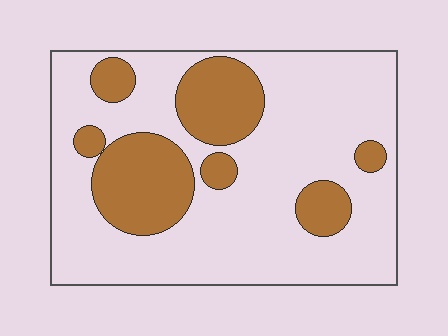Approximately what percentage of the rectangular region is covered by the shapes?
Approximately 25%.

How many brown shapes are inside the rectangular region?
7.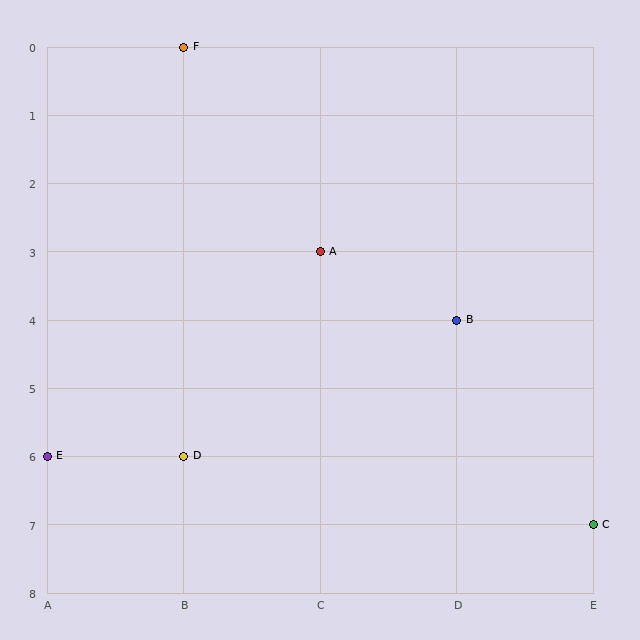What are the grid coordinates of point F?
Point F is at grid coordinates (B, 0).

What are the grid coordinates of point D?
Point D is at grid coordinates (B, 6).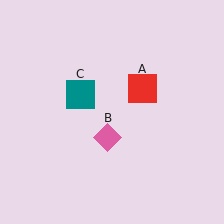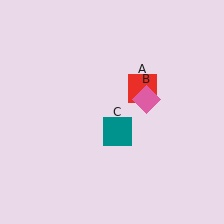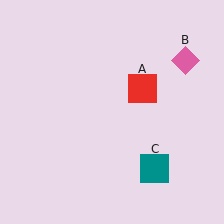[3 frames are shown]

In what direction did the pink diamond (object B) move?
The pink diamond (object B) moved up and to the right.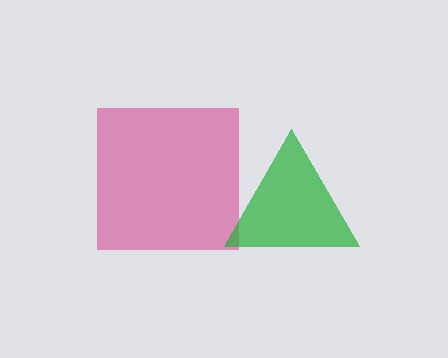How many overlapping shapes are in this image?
There are 2 overlapping shapes in the image.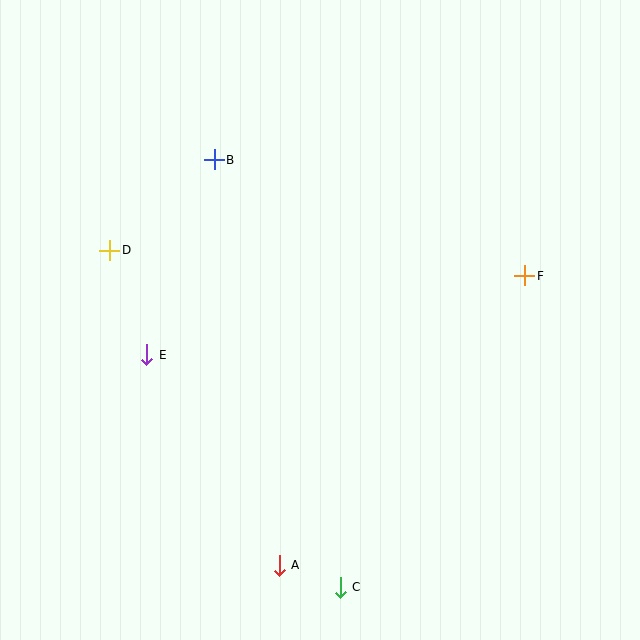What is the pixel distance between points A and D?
The distance between A and D is 358 pixels.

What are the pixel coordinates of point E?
Point E is at (147, 355).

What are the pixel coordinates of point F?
Point F is at (525, 276).